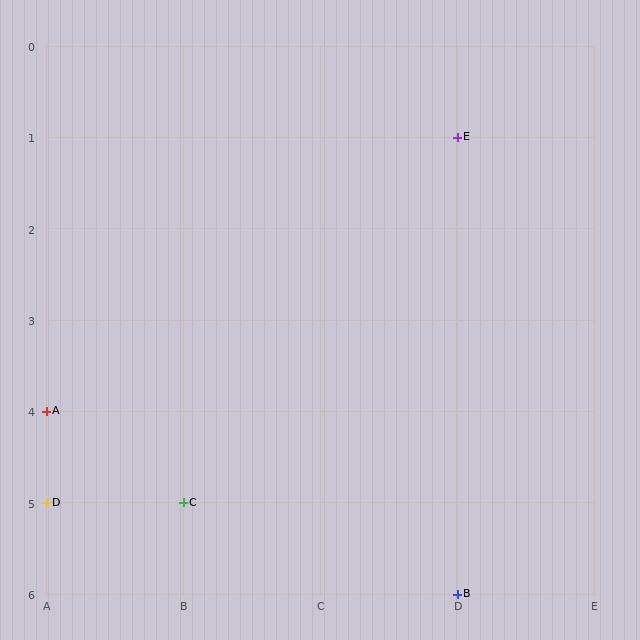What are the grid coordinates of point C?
Point C is at grid coordinates (B, 5).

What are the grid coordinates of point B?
Point B is at grid coordinates (D, 6).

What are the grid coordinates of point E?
Point E is at grid coordinates (D, 1).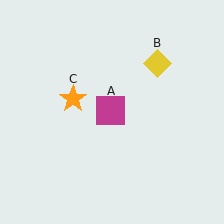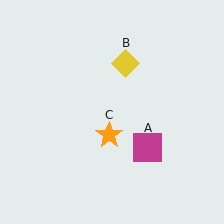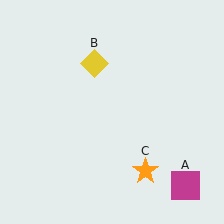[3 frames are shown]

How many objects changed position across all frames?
3 objects changed position: magenta square (object A), yellow diamond (object B), orange star (object C).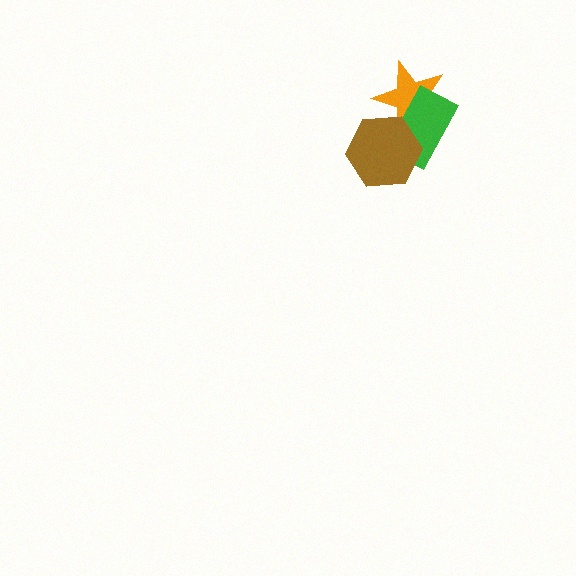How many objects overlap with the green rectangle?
2 objects overlap with the green rectangle.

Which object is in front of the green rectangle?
The brown hexagon is in front of the green rectangle.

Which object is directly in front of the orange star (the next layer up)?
The green rectangle is directly in front of the orange star.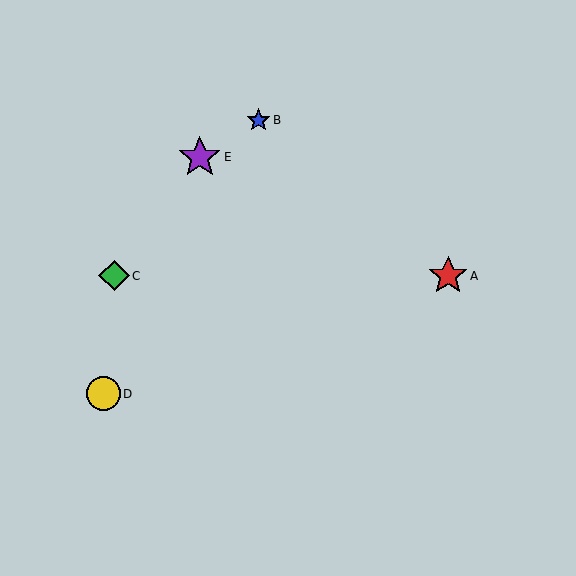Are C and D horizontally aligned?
No, C is at y≈276 and D is at y≈394.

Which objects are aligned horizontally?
Objects A, C are aligned horizontally.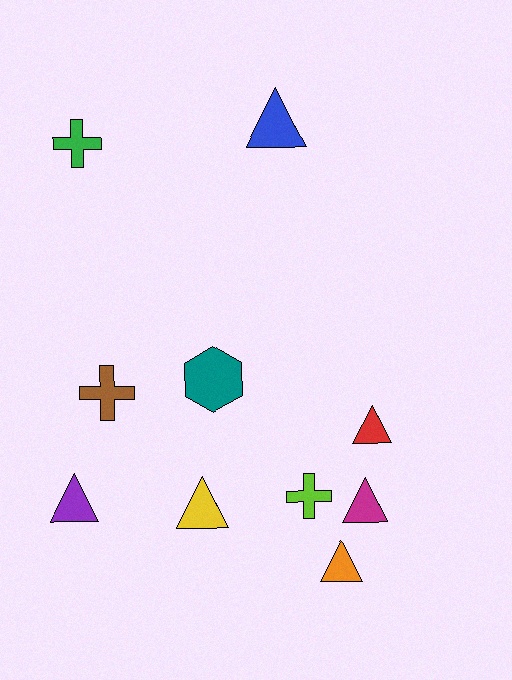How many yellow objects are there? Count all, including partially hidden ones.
There is 1 yellow object.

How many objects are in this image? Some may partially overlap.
There are 10 objects.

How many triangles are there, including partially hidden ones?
There are 6 triangles.